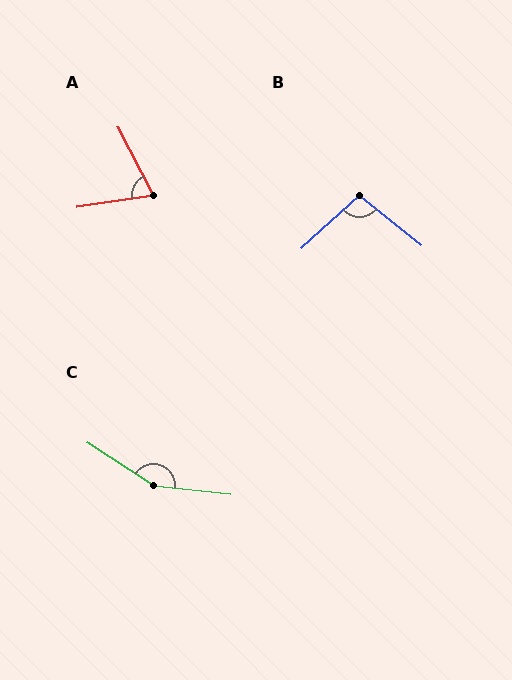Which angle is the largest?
C, at approximately 154 degrees.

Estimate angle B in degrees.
Approximately 99 degrees.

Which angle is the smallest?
A, at approximately 71 degrees.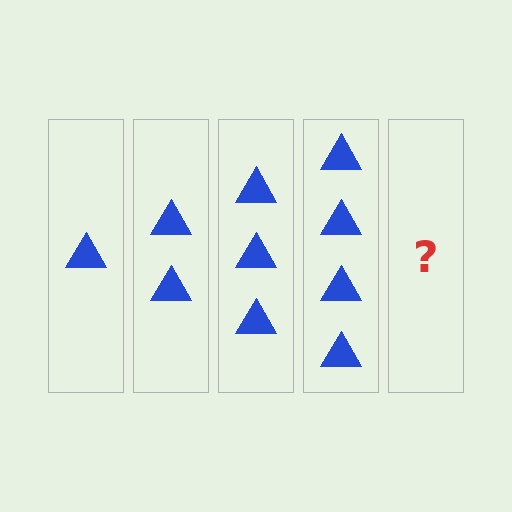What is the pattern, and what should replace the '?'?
The pattern is that each step adds one more triangle. The '?' should be 5 triangles.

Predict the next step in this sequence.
The next step is 5 triangles.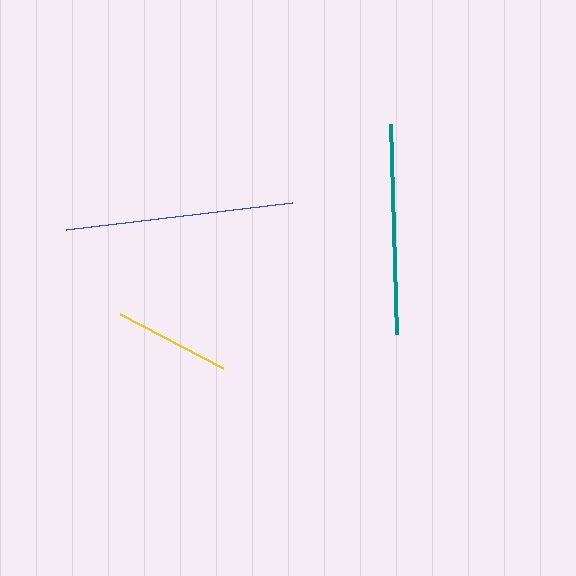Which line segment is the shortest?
The yellow line is the shortest at approximately 116 pixels.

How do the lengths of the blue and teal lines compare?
The blue and teal lines are approximately the same length.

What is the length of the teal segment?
The teal segment is approximately 210 pixels long.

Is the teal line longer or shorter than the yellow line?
The teal line is longer than the yellow line.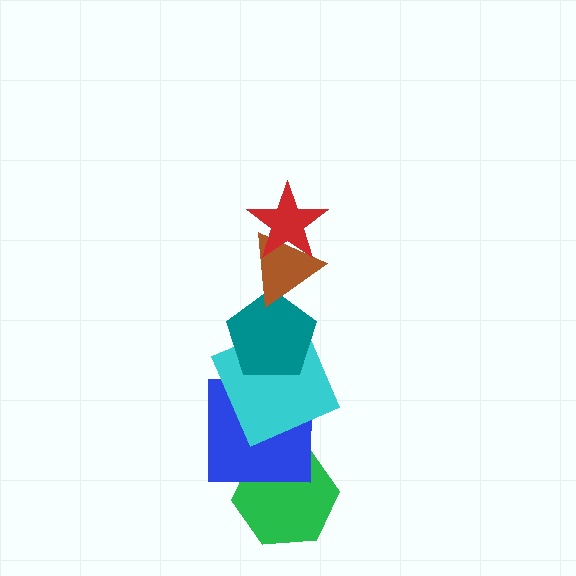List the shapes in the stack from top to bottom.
From top to bottom: the red star, the brown triangle, the teal pentagon, the cyan square, the blue square, the green hexagon.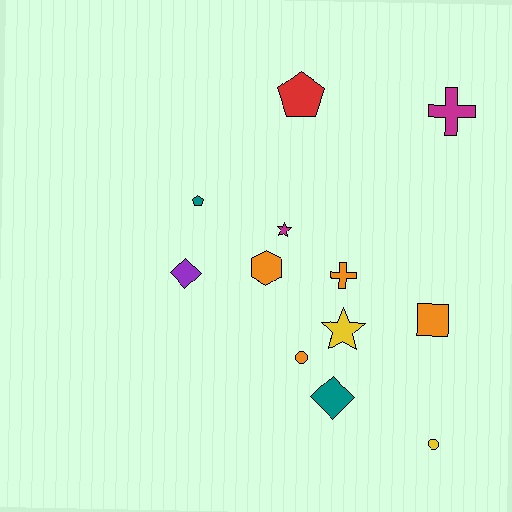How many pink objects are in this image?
There are no pink objects.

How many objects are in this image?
There are 12 objects.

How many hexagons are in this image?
There is 1 hexagon.